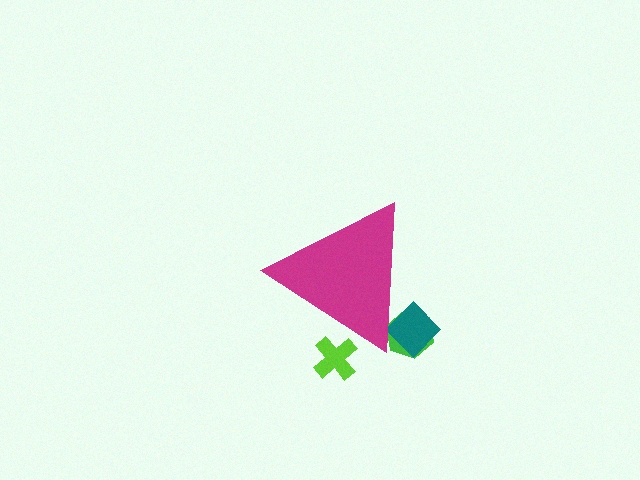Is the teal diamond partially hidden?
Yes, the teal diamond is partially hidden behind the magenta triangle.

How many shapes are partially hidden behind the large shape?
3 shapes are partially hidden.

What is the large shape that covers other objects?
A magenta triangle.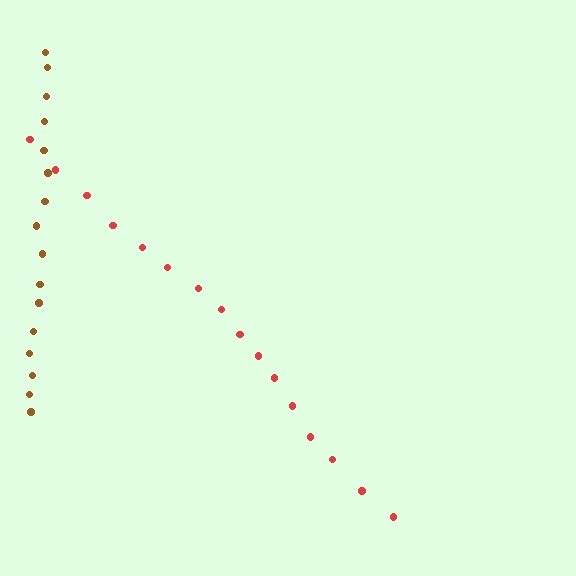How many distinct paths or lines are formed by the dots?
There are 2 distinct paths.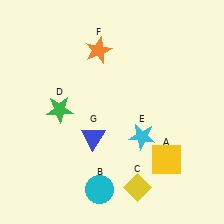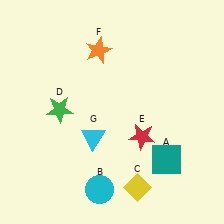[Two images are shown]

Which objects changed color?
A changed from yellow to teal. E changed from cyan to red. G changed from blue to cyan.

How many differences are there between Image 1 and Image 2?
There are 3 differences between the two images.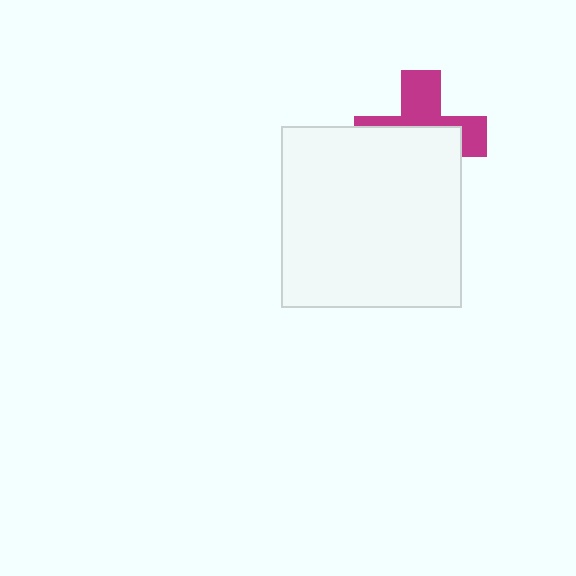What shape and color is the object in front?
The object in front is a white square.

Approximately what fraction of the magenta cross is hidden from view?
Roughly 57% of the magenta cross is hidden behind the white square.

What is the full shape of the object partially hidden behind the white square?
The partially hidden object is a magenta cross.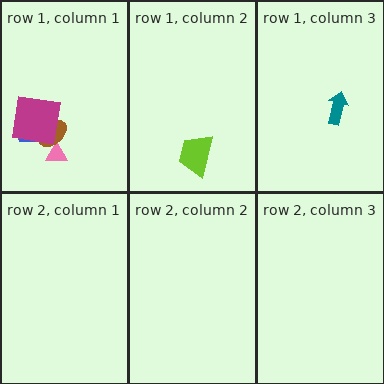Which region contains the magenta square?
The row 1, column 1 region.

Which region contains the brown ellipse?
The row 1, column 1 region.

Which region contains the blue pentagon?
The row 1, column 1 region.